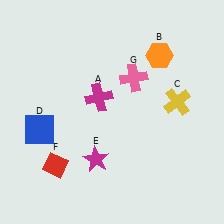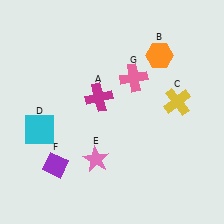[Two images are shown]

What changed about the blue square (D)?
In Image 1, D is blue. In Image 2, it changed to cyan.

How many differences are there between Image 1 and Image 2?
There are 3 differences between the two images.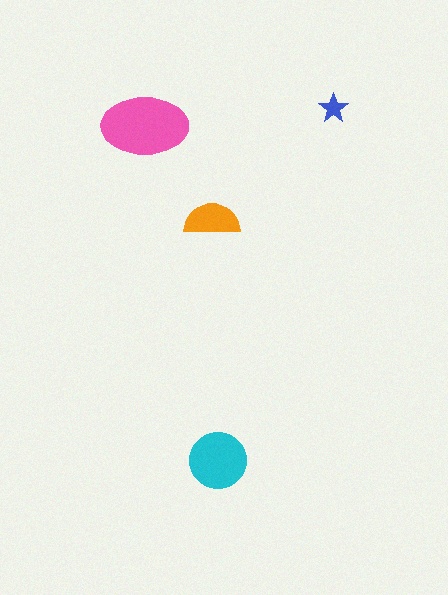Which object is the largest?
The pink ellipse.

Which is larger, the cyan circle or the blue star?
The cyan circle.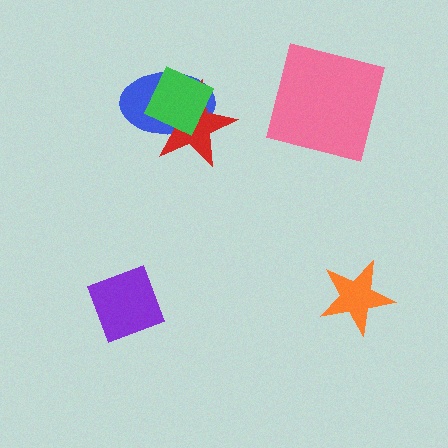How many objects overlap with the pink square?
0 objects overlap with the pink square.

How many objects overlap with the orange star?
0 objects overlap with the orange star.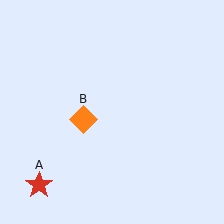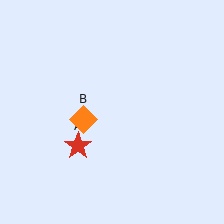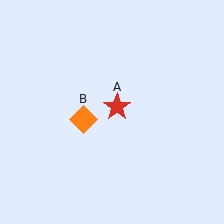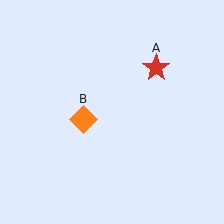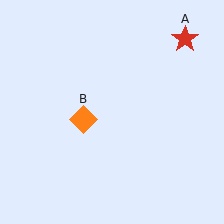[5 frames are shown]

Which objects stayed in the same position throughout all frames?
Orange diamond (object B) remained stationary.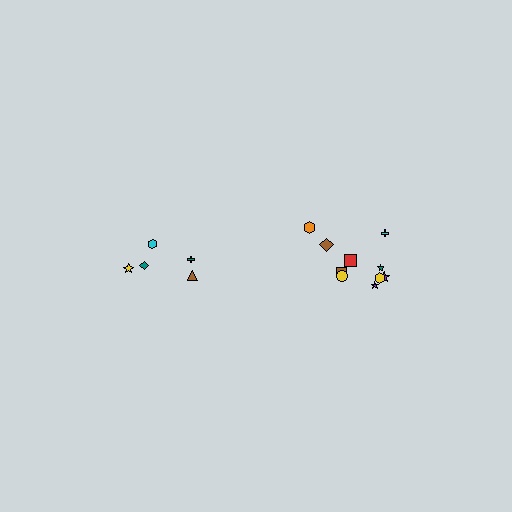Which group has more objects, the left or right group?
The right group.